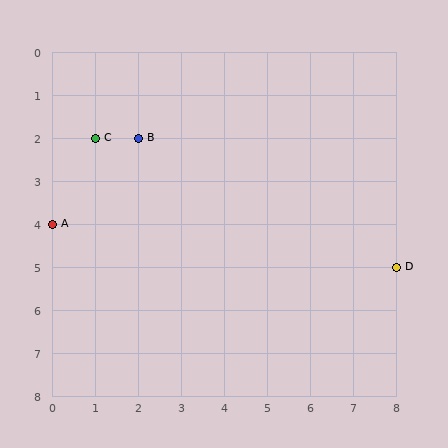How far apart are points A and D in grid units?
Points A and D are 8 columns and 1 row apart (about 8.1 grid units diagonally).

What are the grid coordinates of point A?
Point A is at grid coordinates (0, 4).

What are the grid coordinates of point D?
Point D is at grid coordinates (8, 5).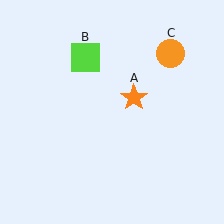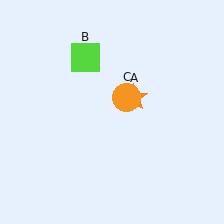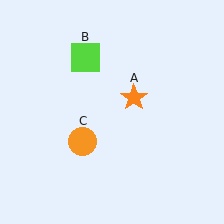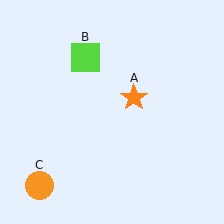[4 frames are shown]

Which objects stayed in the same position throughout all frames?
Orange star (object A) and lime square (object B) remained stationary.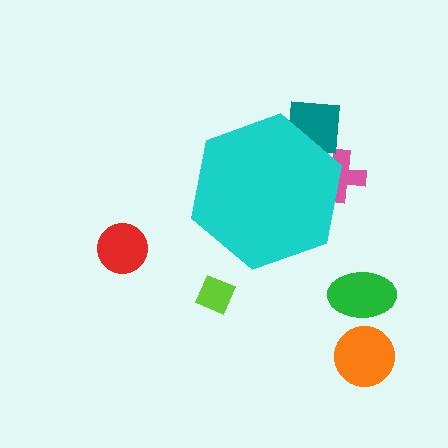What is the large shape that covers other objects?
A cyan hexagon.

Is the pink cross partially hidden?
Yes, the pink cross is partially hidden behind the cyan hexagon.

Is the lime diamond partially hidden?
No, the lime diamond is fully visible.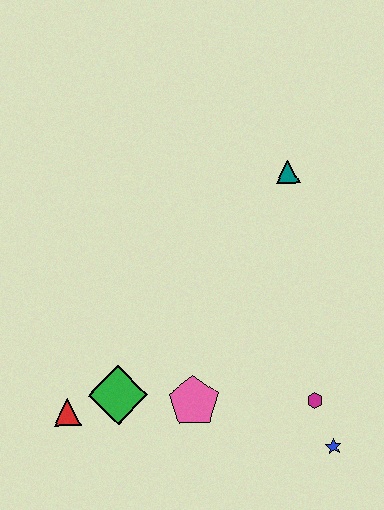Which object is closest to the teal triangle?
The magenta hexagon is closest to the teal triangle.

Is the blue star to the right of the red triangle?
Yes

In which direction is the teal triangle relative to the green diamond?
The teal triangle is above the green diamond.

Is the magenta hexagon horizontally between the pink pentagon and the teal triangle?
No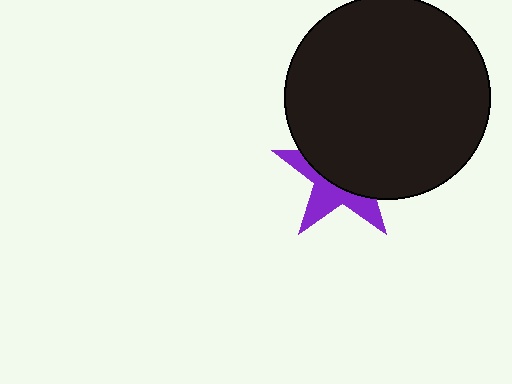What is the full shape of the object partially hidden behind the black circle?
The partially hidden object is a purple star.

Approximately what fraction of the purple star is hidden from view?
Roughly 60% of the purple star is hidden behind the black circle.